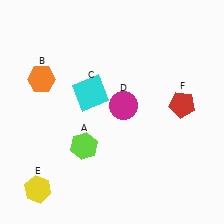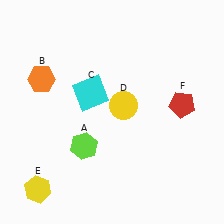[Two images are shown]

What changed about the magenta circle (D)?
In Image 1, D is magenta. In Image 2, it changed to yellow.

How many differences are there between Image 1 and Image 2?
There is 1 difference between the two images.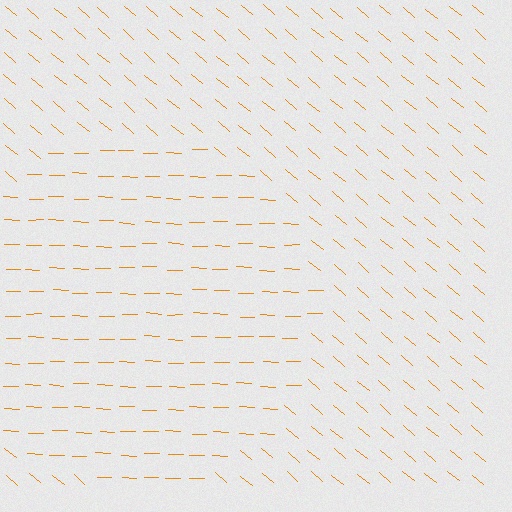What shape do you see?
I see a circle.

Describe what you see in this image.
The image is filled with small orange line segments. A circle region in the image has lines oriented differently from the surrounding lines, creating a visible texture boundary.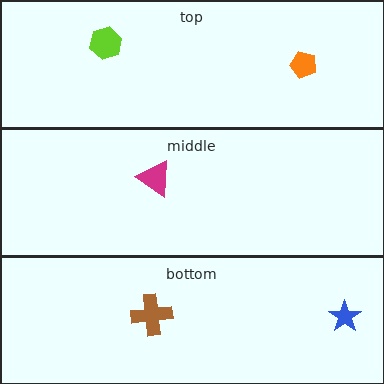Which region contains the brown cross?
The bottom region.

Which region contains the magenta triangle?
The middle region.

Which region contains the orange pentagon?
The top region.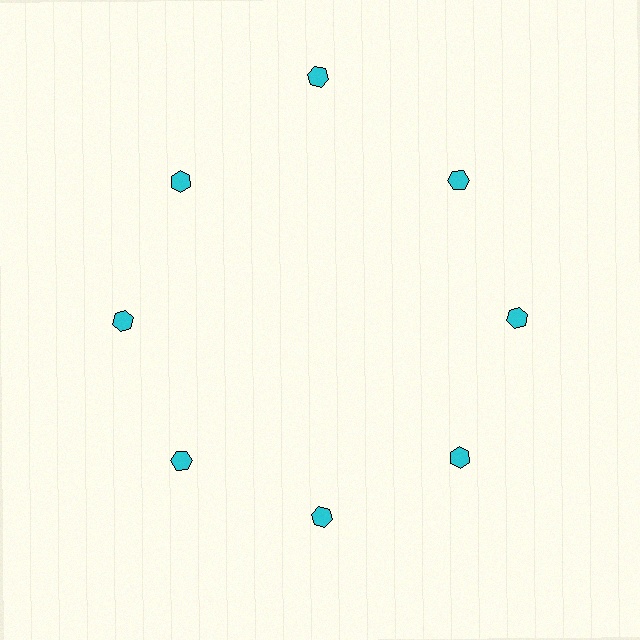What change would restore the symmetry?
The symmetry would be restored by moving it inward, back onto the ring so that all 8 hexagons sit at equal angles and equal distance from the center.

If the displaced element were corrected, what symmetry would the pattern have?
It would have 8-fold rotational symmetry — the pattern would map onto itself every 45 degrees.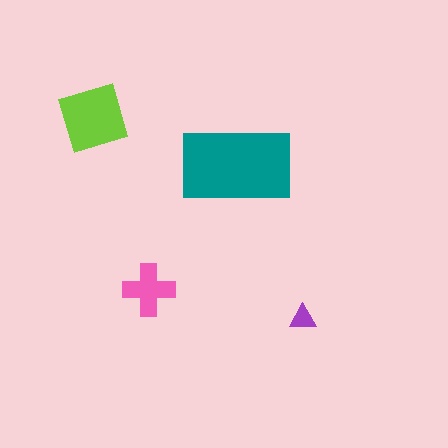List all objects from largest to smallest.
The teal rectangle, the lime square, the pink cross, the purple triangle.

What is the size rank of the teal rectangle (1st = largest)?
1st.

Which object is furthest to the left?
The lime square is leftmost.